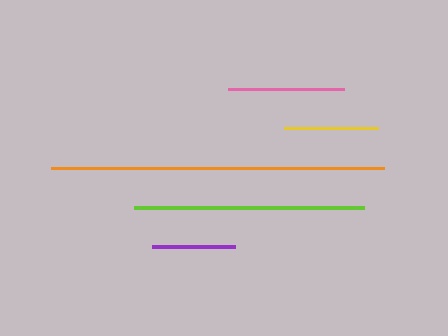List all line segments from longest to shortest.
From longest to shortest: orange, lime, pink, yellow, purple.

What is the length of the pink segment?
The pink segment is approximately 115 pixels long.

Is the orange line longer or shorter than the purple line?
The orange line is longer than the purple line.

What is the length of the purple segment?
The purple segment is approximately 82 pixels long.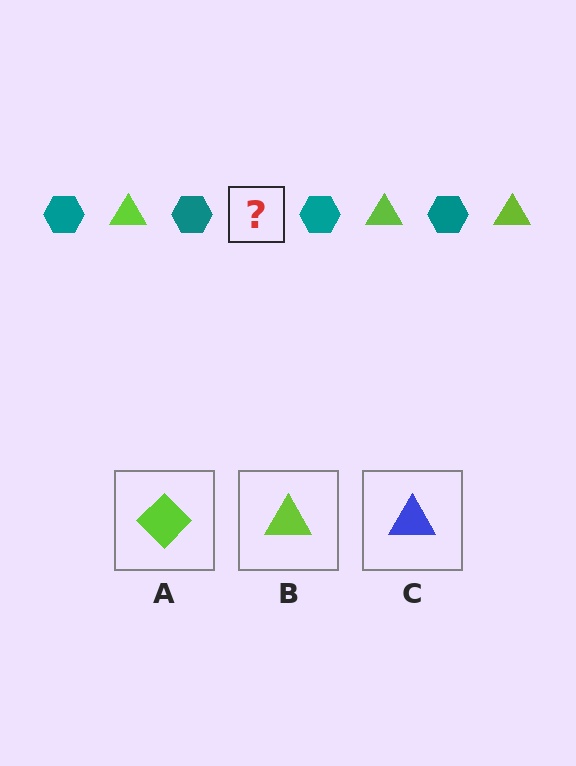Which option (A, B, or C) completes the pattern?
B.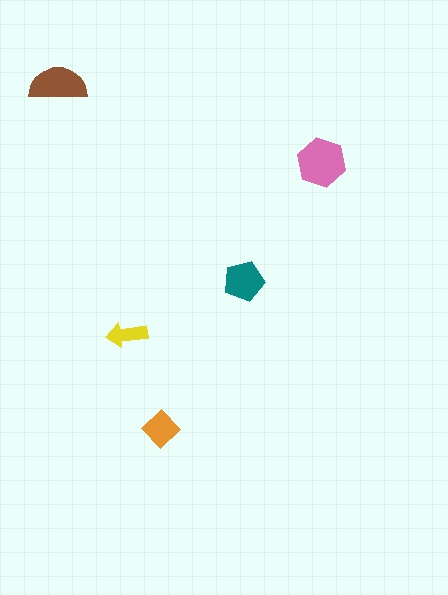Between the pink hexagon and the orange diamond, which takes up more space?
The pink hexagon.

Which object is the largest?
The pink hexagon.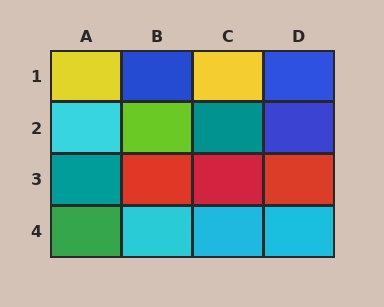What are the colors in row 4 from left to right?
Green, cyan, cyan, cyan.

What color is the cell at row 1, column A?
Yellow.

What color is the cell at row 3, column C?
Red.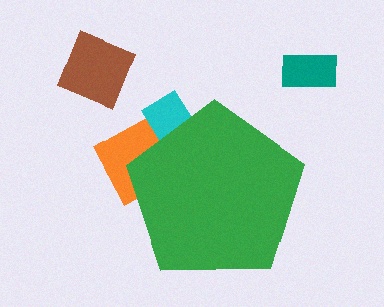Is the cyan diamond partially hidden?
Yes, the cyan diamond is partially hidden behind the green pentagon.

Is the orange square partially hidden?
Yes, the orange square is partially hidden behind the green pentagon.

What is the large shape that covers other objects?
A green pentagon.